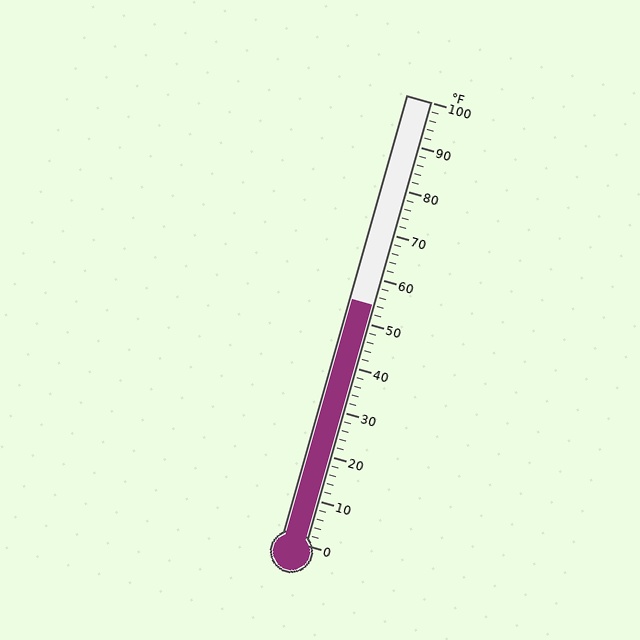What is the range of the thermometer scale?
The thermometer scale ranges from 0°F to 100°F.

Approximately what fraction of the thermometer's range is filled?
The thermometer is filled to approximately 55% of its range.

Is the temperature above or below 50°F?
The temperature is above 50°F.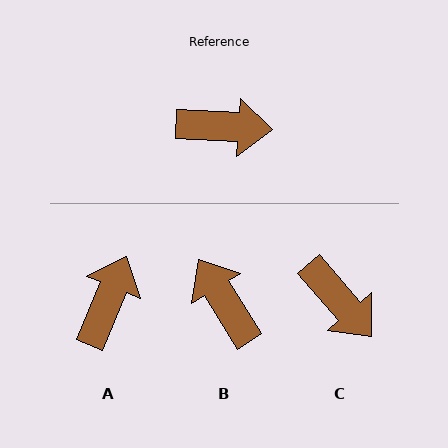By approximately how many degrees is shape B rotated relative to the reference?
Approximately 125 degrees counter-clockwise.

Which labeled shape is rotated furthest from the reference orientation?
B, about 125 degrees away.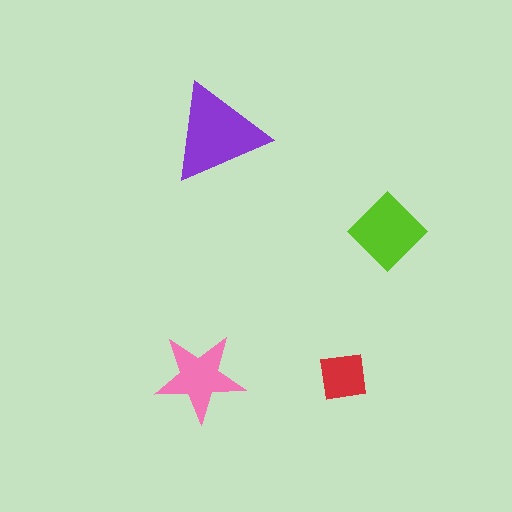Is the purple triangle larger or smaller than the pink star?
Larger.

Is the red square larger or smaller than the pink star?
Smaller.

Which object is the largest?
The purple triangle.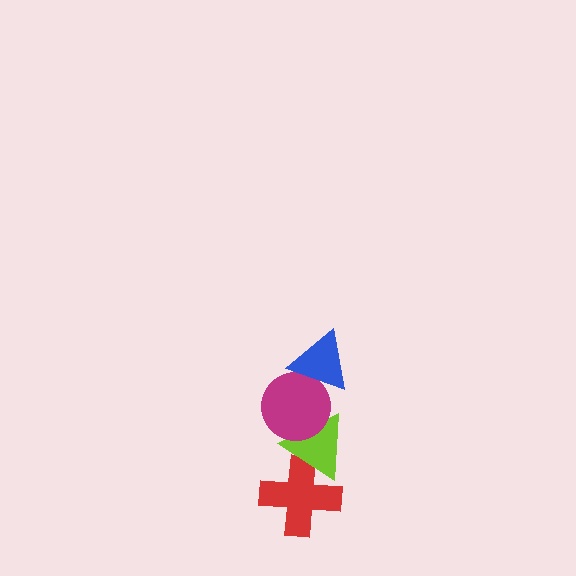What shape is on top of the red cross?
The lime triangle is on top of the red cross.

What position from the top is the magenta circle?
The magenta circle is 2nd from the top.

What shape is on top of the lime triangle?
The magenta circle is on top of the lime triangle.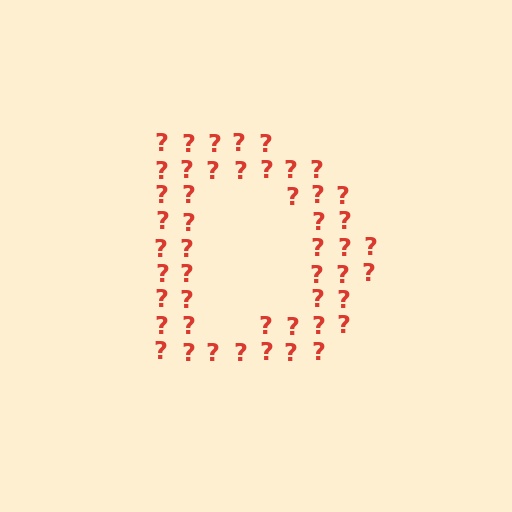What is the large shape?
The large shape is the letter D.